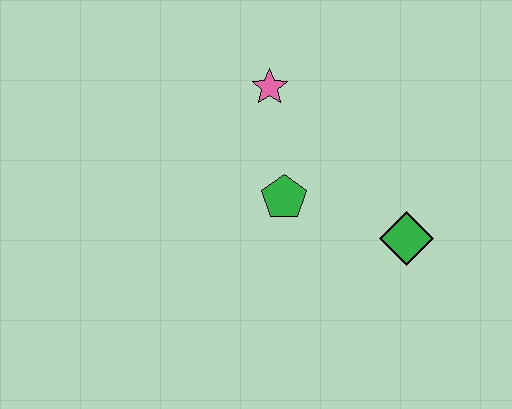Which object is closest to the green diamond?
The green pentagon is closest to the green diamond.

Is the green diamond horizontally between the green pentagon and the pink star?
No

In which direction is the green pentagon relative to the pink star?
The green pentagon is below the pink star.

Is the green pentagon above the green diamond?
Yes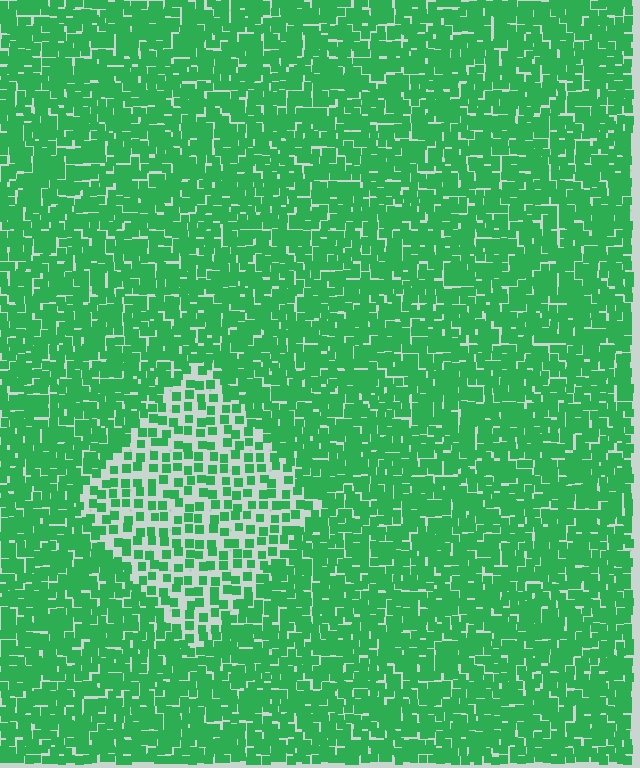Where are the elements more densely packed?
The elements are more densely packed outside the diamond boundary.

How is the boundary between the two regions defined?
The boundary is defined by a change in element density (approximately 2.2x ratio). All elements are the same color, size, and shape.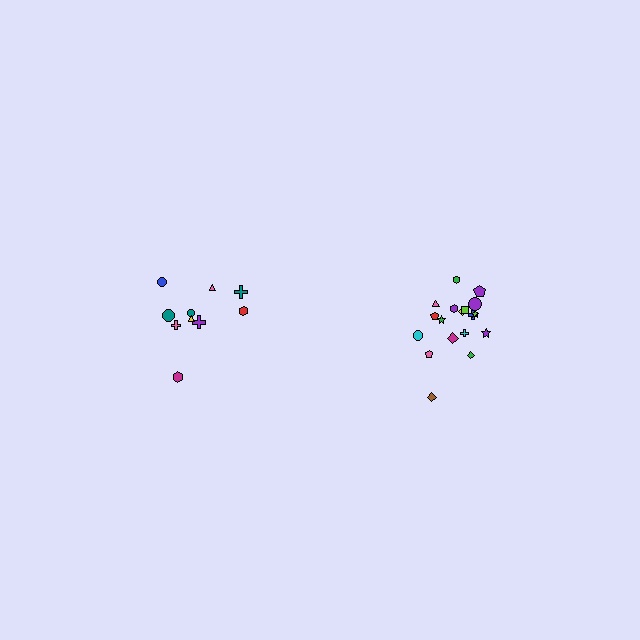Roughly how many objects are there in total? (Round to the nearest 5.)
Roughly 30 objects in total.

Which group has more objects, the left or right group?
The right group.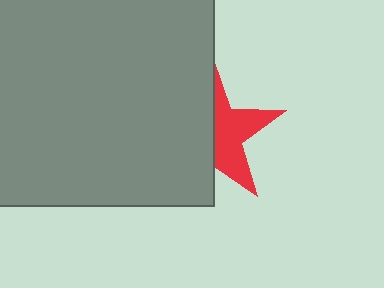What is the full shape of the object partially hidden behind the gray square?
The partially hidden object is a red star.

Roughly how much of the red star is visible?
About half of it is visible (roughly 45%).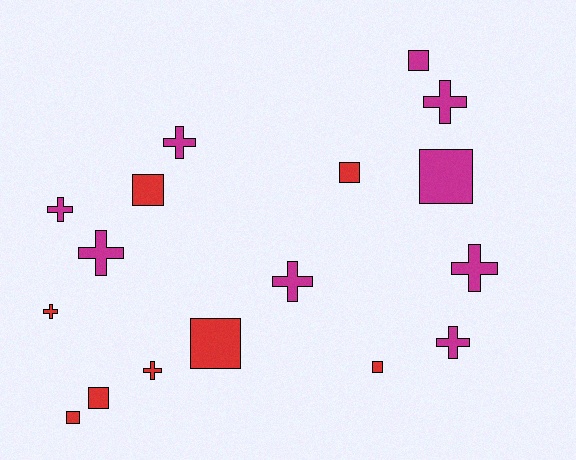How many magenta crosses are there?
There are 7 magenta crosses.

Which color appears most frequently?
Magenta, with 9 objects.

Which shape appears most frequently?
Cross, with 9 objects.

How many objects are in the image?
There are 17 objects.